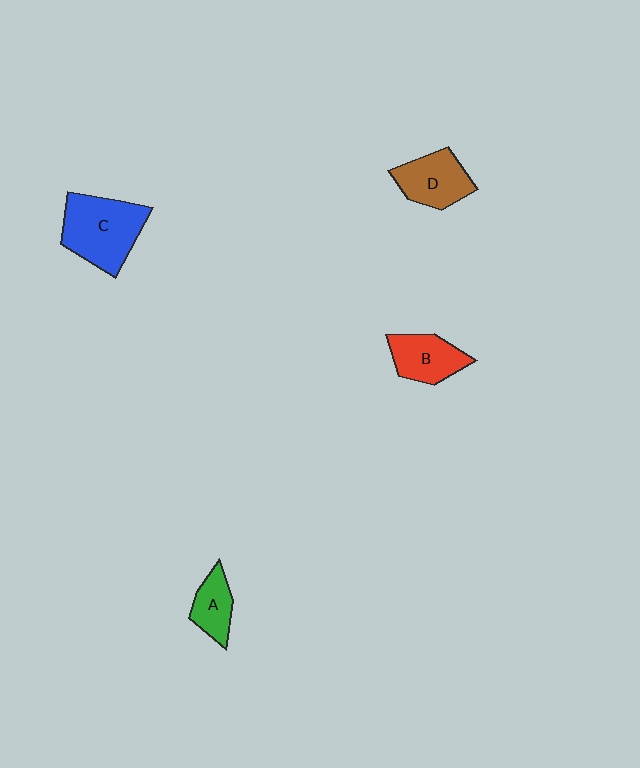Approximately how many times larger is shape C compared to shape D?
Approximately 1.5 times.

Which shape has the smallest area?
Shape A (green).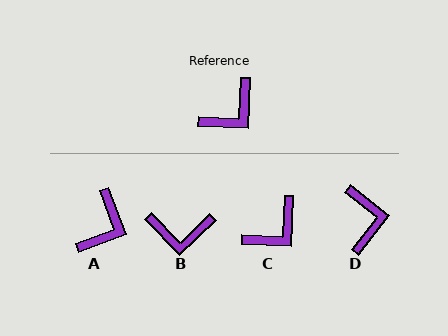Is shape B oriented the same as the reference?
No, it is off by about 43 degrees.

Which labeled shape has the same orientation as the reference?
C.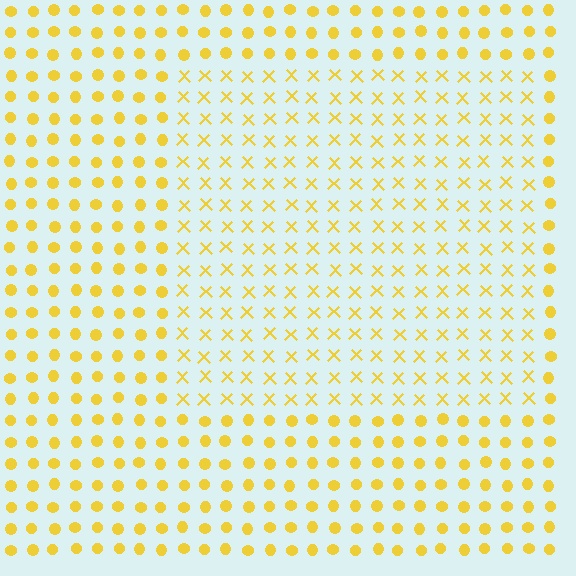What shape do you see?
I see a rectangle.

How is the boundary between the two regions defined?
The boundary is defined by a change in element shape: X marks inside vs. circles outside. All elements share the same color and spacing.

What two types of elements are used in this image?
The image uses X marks inside the rectangle region and circles outside it.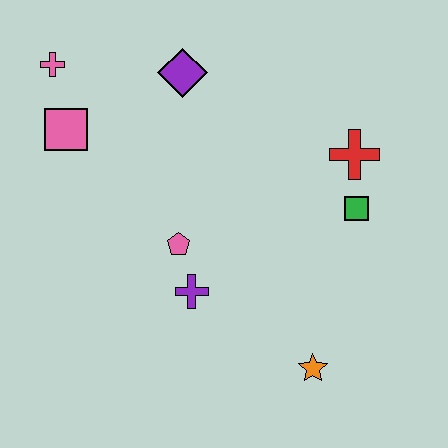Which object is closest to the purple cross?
The pink pentagon is closest to the purple cross.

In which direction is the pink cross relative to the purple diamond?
The pink cross is to the left of the purple diamond.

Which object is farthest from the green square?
The pink cross is farthest from the green square.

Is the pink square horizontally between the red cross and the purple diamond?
No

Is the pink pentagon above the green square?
No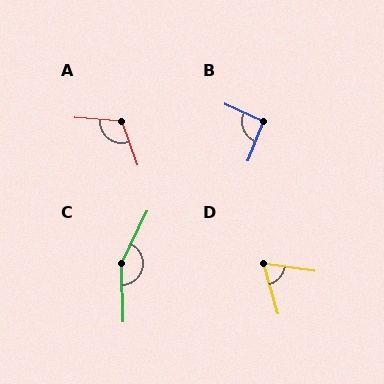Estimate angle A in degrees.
Approximately 113 degrees.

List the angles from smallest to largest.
D (66°), B (93°), A (113°), C (153°).